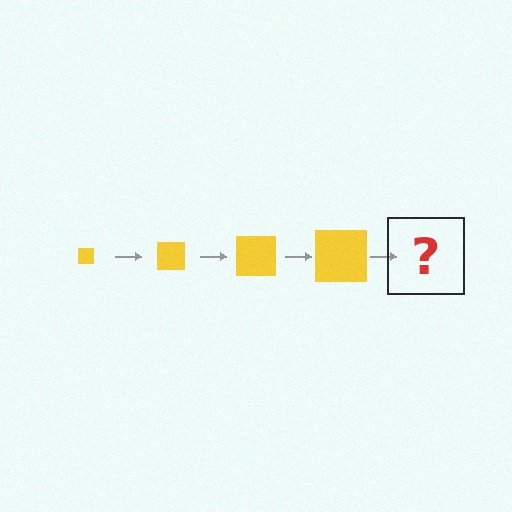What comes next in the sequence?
The next element should be a yellow square, larger than the previous one.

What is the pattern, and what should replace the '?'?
The pattern is that the square gets progressively larger each step. The '?' should be a yellow square, larger than the previous one.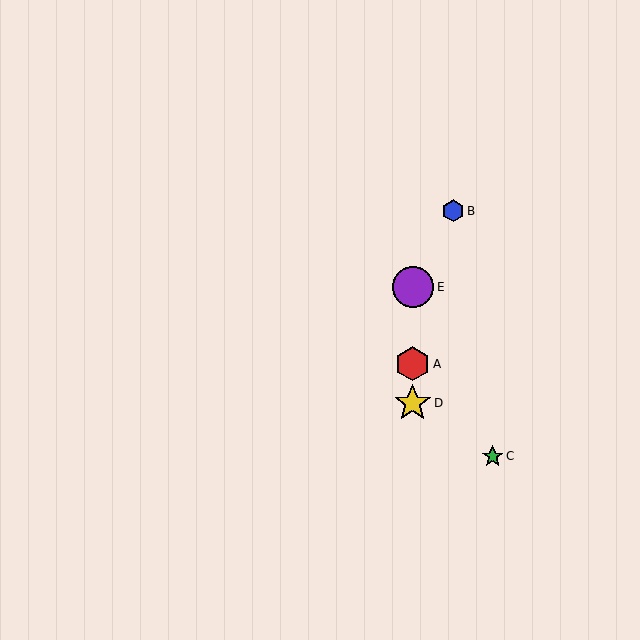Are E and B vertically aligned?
No, E is at x≈413 and B is at x≈453.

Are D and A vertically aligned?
Yes, both are at x≈413.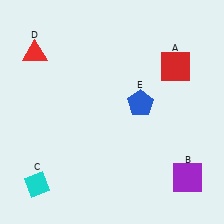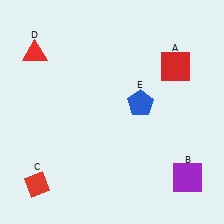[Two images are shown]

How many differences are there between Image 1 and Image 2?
There is 1 difference between the two images.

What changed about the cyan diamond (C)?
In Image 1, C is cyan. In Image 2, it changed to red.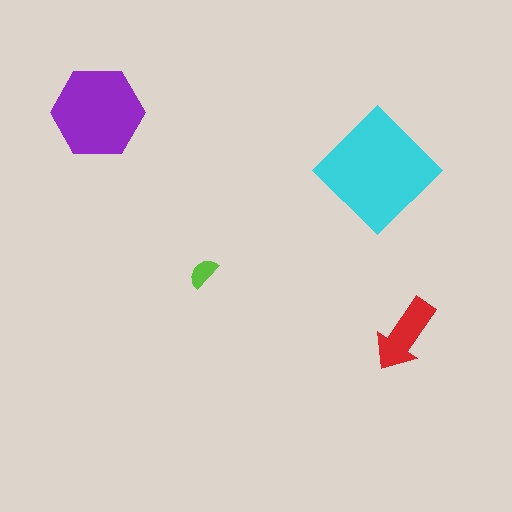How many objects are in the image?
There are 4 objects in the image.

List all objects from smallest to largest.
The lime semicircle, the red arrow, the purple hexagon, the cyan diamond.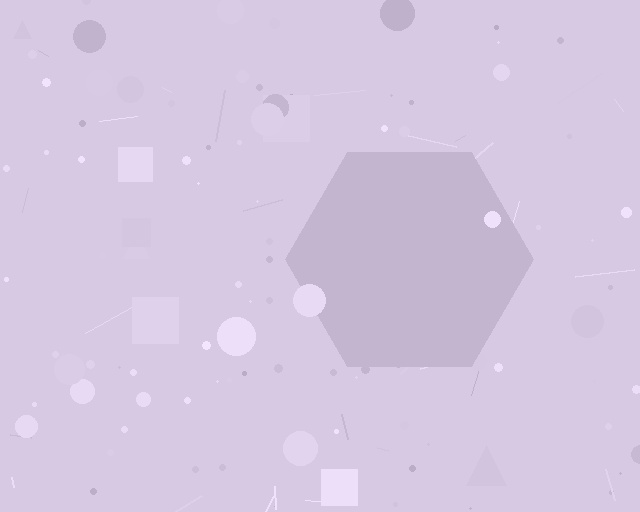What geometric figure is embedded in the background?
A hexagon is embedded in the background.